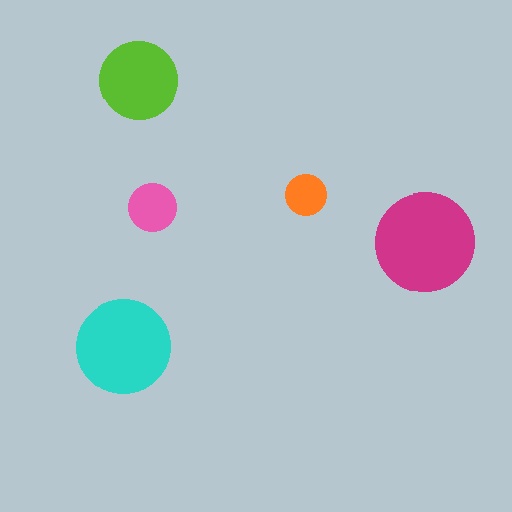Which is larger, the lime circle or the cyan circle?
The cyan one.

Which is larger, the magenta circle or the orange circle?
The magenta one.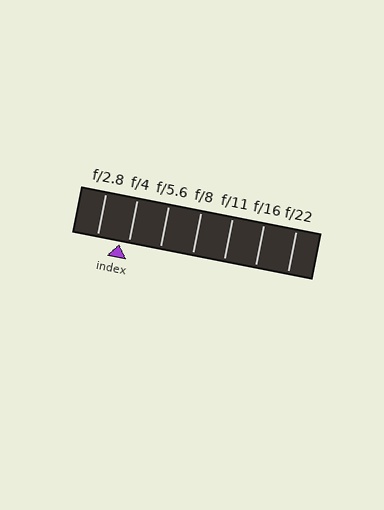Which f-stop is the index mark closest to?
The index mark is closest to f/4.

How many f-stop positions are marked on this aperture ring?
There are 7 f-stop positions marked.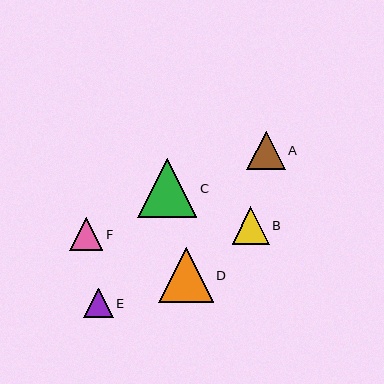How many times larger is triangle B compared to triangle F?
Triangle B is approximately 1.1 times the size of triangle F.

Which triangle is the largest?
Triangle C is the largest with a size of approximately 59 pixels.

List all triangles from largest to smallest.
From largest to smallest: C, D, A, B, F, E.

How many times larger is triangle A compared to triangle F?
Triangle A is approximately 1.2 times the size of triangle F.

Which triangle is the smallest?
Triangle E is the smallest with a size of approximately 29 pixels.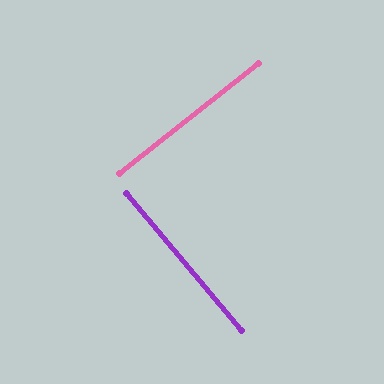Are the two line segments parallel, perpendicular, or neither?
Perpendicular — they meet at approximately 88°.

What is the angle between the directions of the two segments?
Approximately 88 degrees.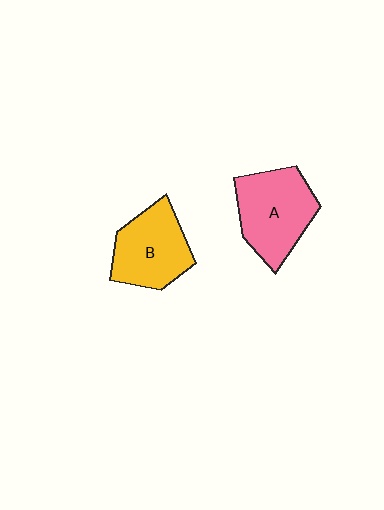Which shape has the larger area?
Shape A (pink).